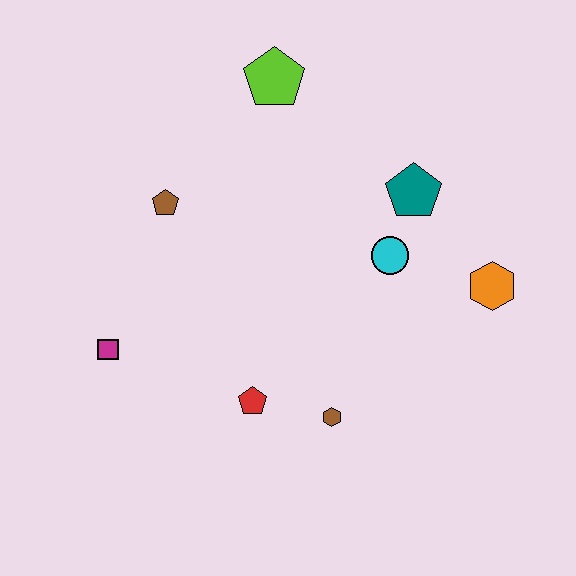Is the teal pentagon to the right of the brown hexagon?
Yes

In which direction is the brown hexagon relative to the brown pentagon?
The brown hexagon is below the brown pentagon.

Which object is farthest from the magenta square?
The orange hexagon is farthest from the magenta square.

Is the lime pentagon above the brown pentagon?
Yes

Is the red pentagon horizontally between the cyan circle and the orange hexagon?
No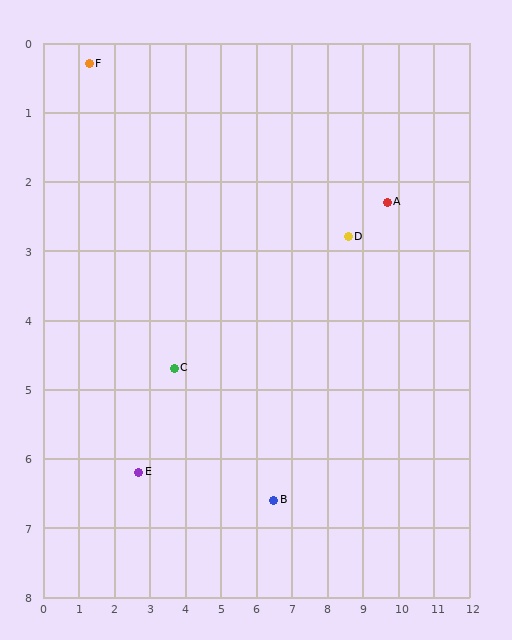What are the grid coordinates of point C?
Point C is at approximately (3.7, 4.7).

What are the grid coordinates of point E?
Point E is at approximately (2.7, 6.2).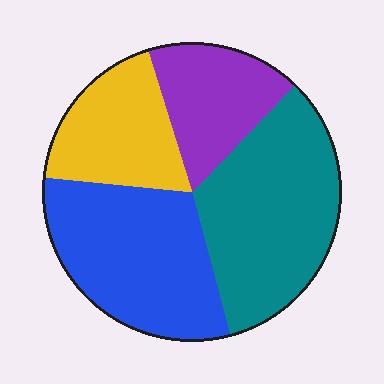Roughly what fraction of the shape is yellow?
Yellow takes up about one fifth (1/5) of the shape.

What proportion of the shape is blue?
Blue covers 31% of the shape.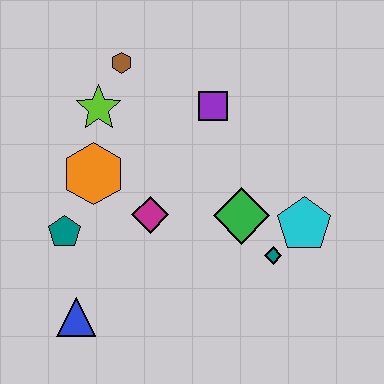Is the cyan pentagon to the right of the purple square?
Yes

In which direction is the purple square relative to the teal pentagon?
The purple square is to the right of the teal pentagon.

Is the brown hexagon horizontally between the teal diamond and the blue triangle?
Yes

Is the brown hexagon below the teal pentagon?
No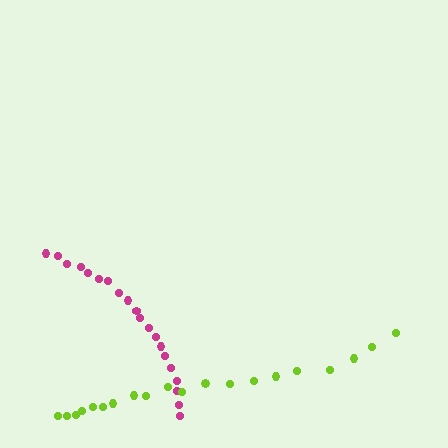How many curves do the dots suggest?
There are 2 distinct paths.